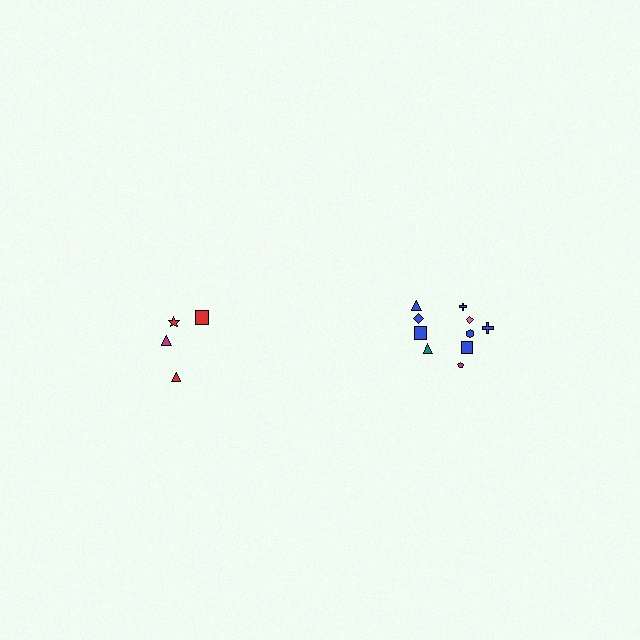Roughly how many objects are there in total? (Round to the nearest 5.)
Roughly 15 objects in total.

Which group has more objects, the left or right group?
The right group.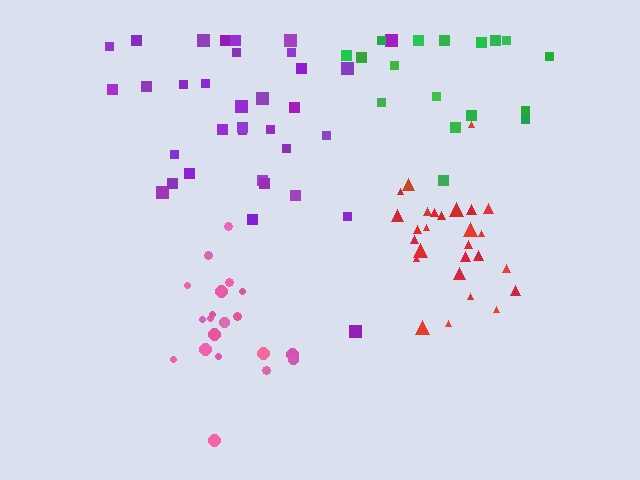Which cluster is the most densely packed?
Red.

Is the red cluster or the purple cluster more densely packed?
Red.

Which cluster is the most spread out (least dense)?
Green.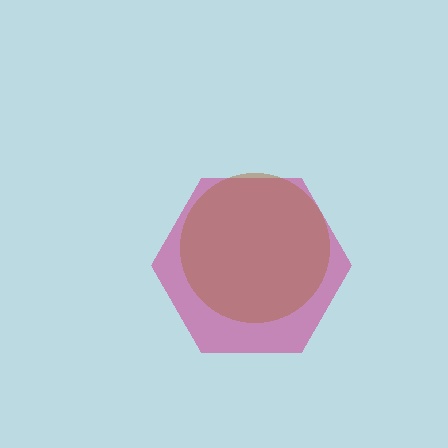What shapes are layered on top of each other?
The layered shapes are: a magenta hexagon, a brown circle.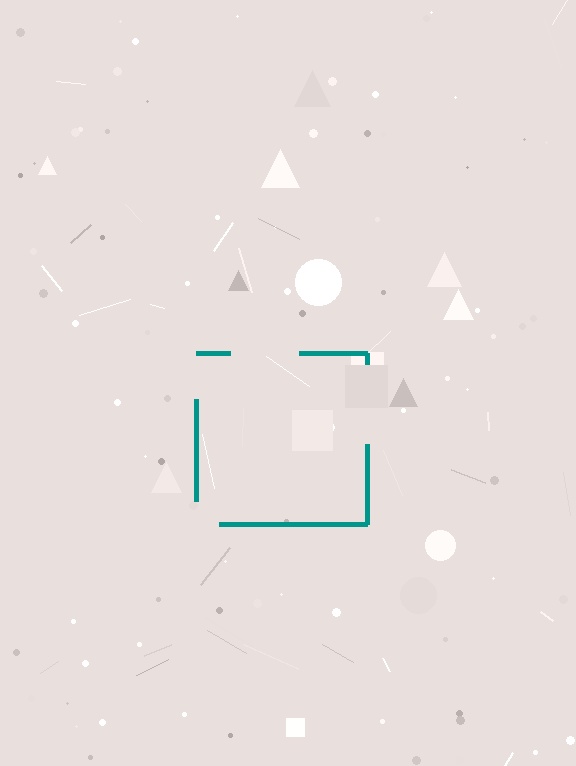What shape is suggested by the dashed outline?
The dashed outline suggests a square.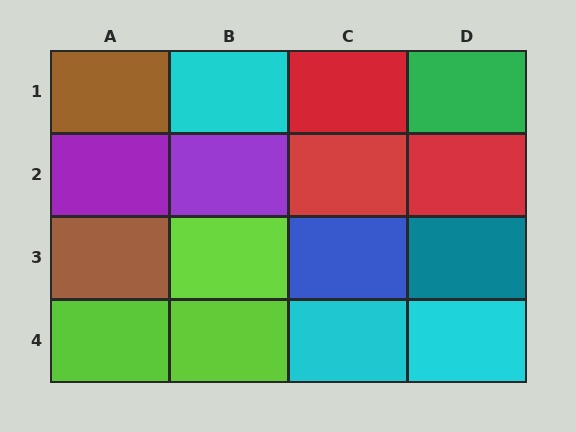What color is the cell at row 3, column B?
Lime.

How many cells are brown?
2 cells are brown.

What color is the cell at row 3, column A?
Brown.